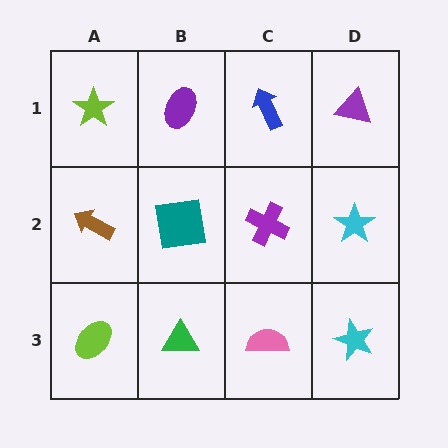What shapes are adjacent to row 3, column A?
A brown arrow (row 2, column A), a green triangle (row 3, column B).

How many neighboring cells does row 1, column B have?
3.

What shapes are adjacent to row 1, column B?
A teal square (row 2, column B), a lime star (row 1, column A), a blue arrow (row 1, column C).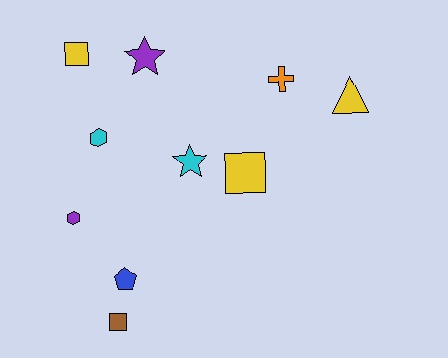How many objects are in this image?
There are 10 objects.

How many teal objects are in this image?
There are no teal objects.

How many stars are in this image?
There are 2 stars.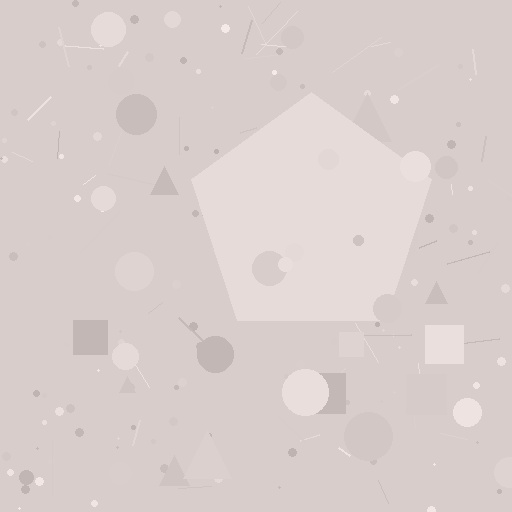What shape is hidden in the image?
A pentagon is hidden in the image.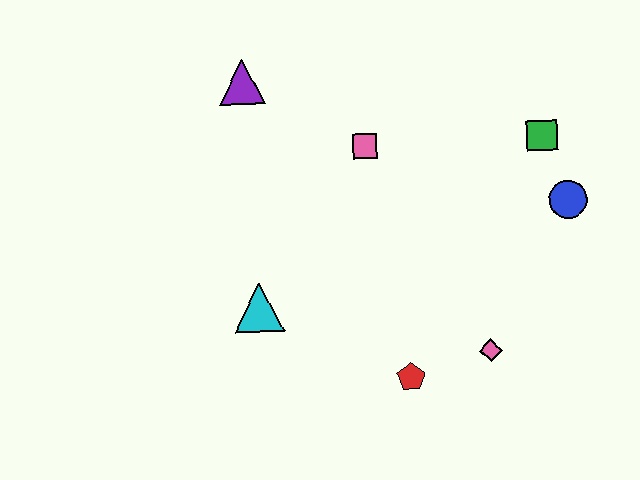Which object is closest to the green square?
The blue circle is closest to the green square.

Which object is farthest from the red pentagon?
The purple triangle is farthest from the red pentagon.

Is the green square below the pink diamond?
No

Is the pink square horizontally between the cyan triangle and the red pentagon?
Yes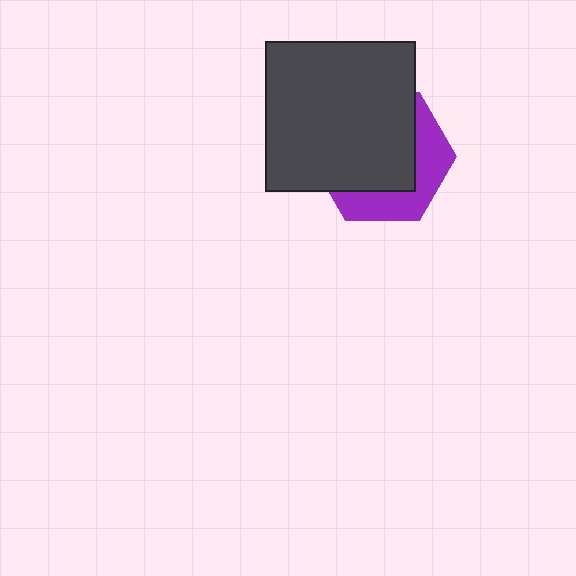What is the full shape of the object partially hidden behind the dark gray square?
The partially hidden object is a purple hexagon.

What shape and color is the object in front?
The object in front is a dark gray square.